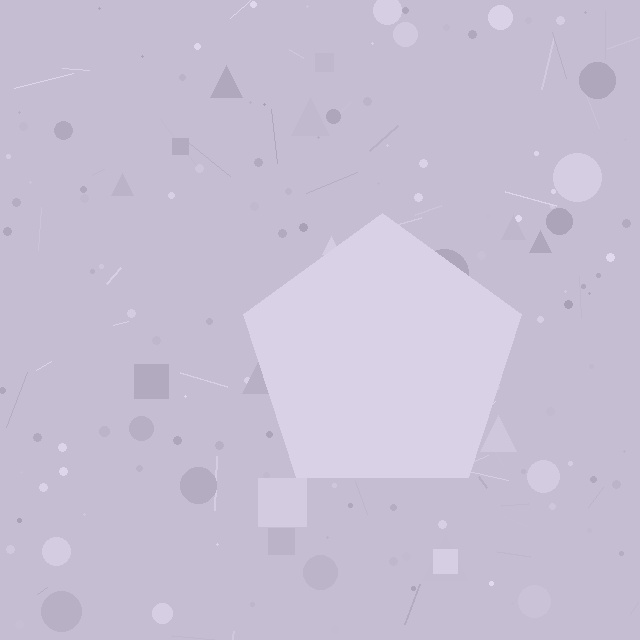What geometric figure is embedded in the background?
A pentagon is embedded in the background.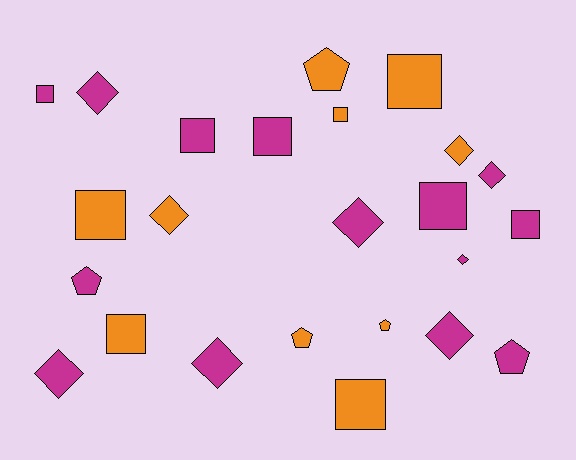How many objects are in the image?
There are 24 objects.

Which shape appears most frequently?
Square, with 10 objects.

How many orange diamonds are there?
There are 2 orange diamonds.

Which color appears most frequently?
Magenta, with 14 objects.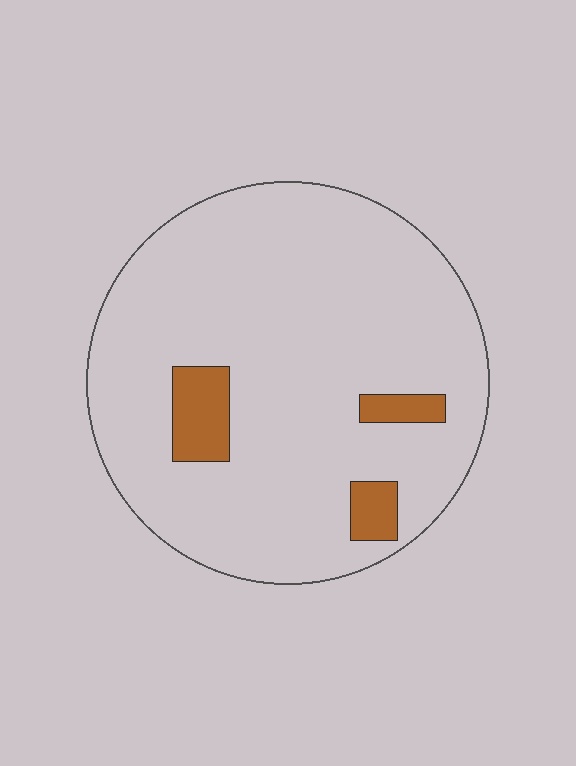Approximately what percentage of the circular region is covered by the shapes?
Approximately 10%.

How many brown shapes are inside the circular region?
3.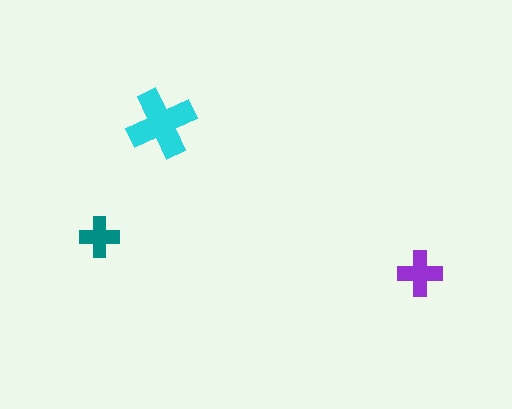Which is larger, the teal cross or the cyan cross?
The cyan one.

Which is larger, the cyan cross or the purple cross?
The cyan one.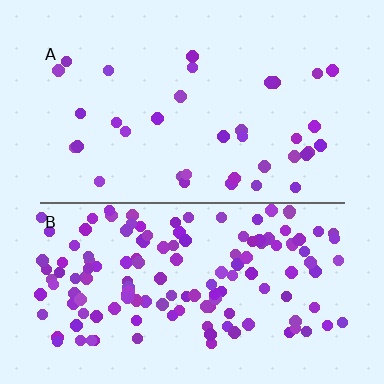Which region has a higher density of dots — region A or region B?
B (the bottom).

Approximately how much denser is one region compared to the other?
Approximately 4.2× — region B over region A.